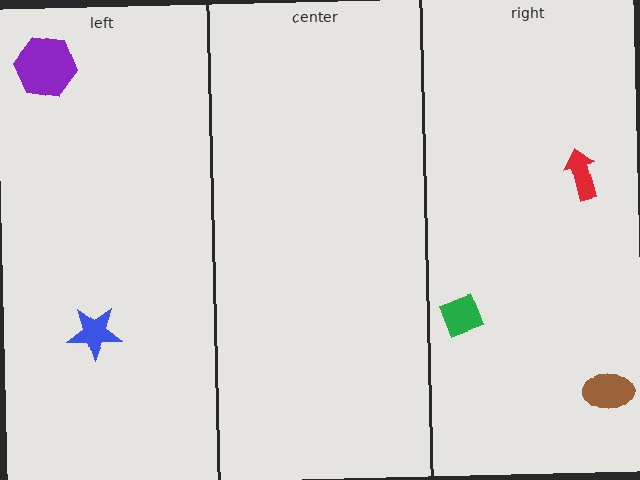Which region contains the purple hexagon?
The left region.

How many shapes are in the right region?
3.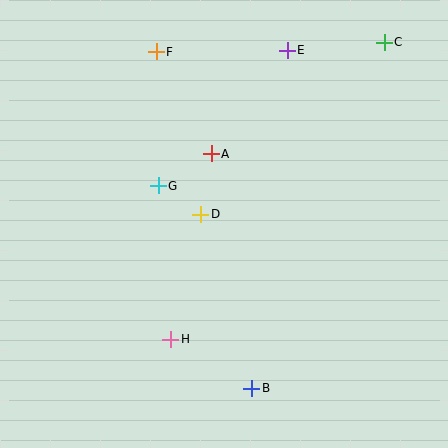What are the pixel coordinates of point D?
Point D is at (201, 214).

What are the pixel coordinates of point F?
Point F is at (156, 52).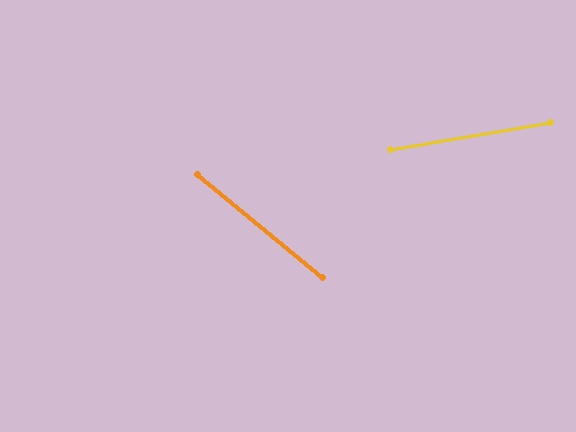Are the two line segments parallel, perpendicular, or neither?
Neither parallel nor perpendicular — they differ by about 49°.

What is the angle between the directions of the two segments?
Approximately 49 degrees.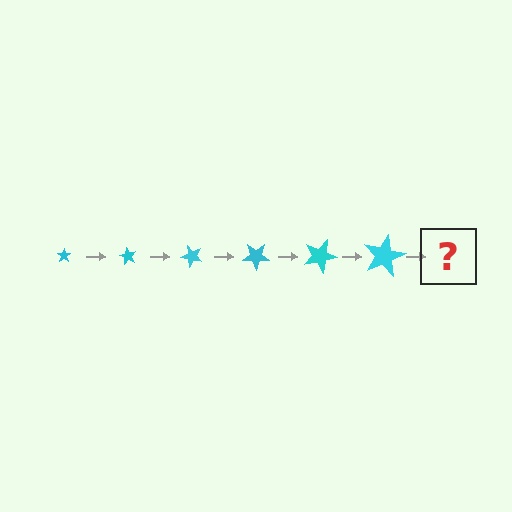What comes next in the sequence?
The next element should be a star, larger than the previous one and rotated 360 degrees from the start.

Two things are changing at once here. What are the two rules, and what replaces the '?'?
The two rules are that the star grows larger each step and it rotates 60 degrees each step. The '?' should be a star, larger than the previous one and rotated 360 degrees from the start.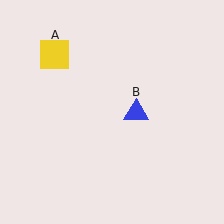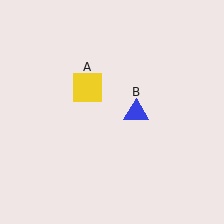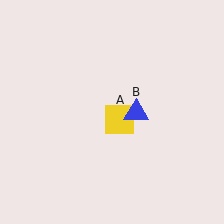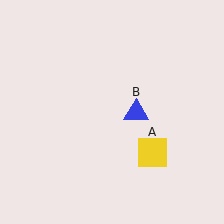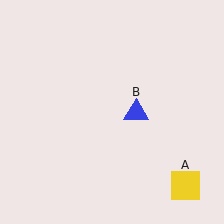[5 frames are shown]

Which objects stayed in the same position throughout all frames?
Blue triangle (object B) remained stationary.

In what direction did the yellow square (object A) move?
The yellow square (object A) moved down and to the right.